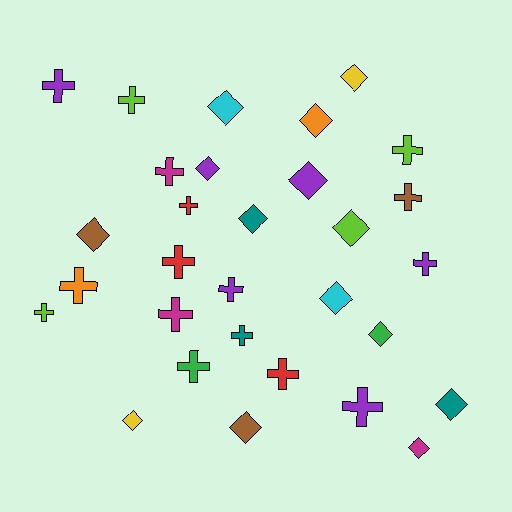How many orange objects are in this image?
There are 2 orange objects.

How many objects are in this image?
There are 30 objects.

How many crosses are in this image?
There are 16 crosses.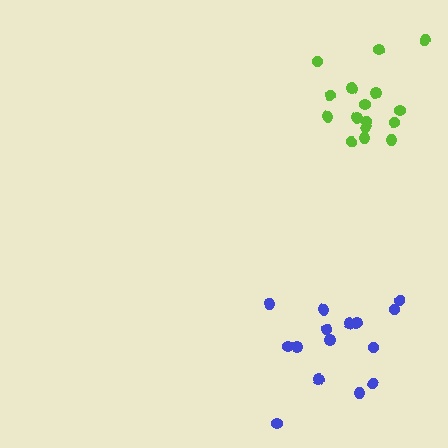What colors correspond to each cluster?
The clusters are colored: lime, blue.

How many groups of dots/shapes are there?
There are 2 groups.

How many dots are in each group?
Group 1: 16 dots, Group 2: 15 dots (31 total).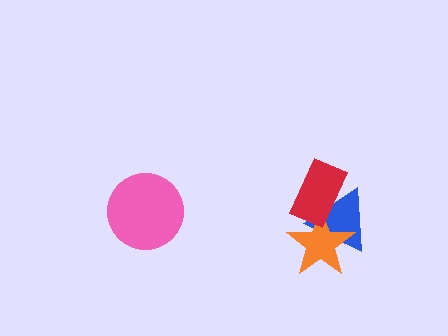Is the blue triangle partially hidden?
Yes, it is partially covered by another shape.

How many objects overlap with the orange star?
2 objects overlap with the orange star.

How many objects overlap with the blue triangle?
2 objects overlap with the blue triangle.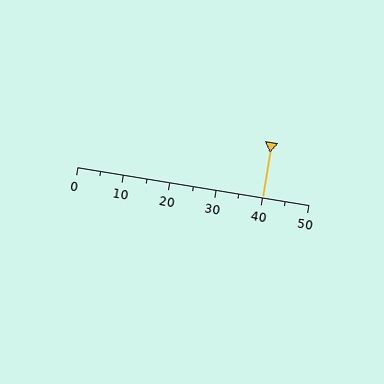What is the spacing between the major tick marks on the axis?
The major ticks are spaced 10 apart.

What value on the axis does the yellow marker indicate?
The marker indicates approximately 40.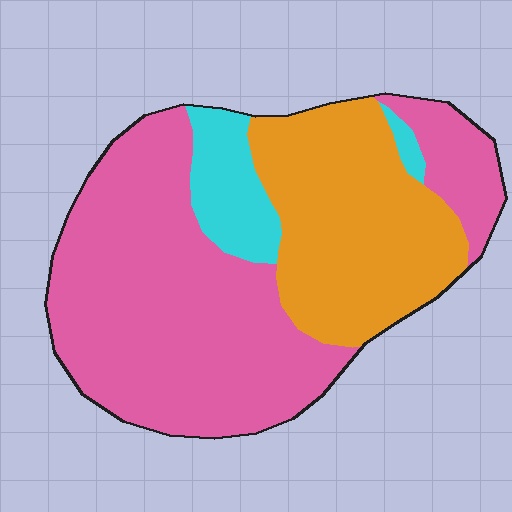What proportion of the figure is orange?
Orange covers roughly 30% of the figure.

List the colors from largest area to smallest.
From largest to smallest: pink, orange, cyan.